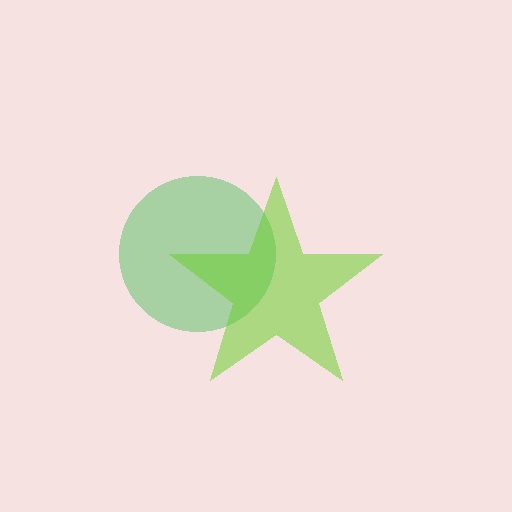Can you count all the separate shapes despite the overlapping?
Yes, there are 2 separate shapes.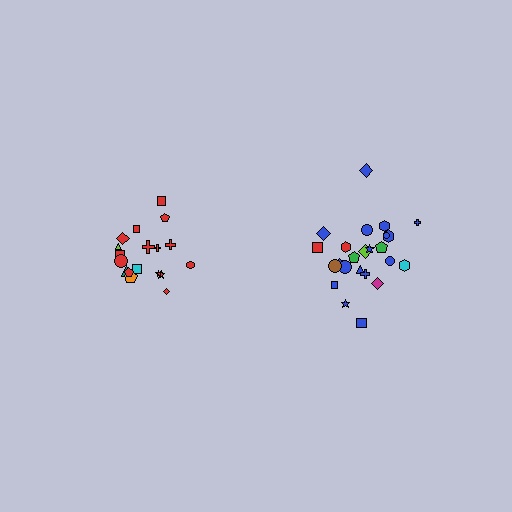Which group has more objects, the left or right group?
The right group.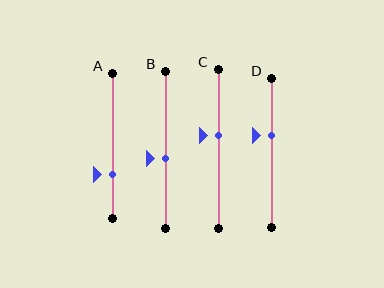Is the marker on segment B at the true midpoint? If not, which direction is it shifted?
No, the marker on segment B is shifted downward by about 5% of the segment length.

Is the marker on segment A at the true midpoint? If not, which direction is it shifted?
No, the marker on segment A is shifted downward by about 20% of the segment length.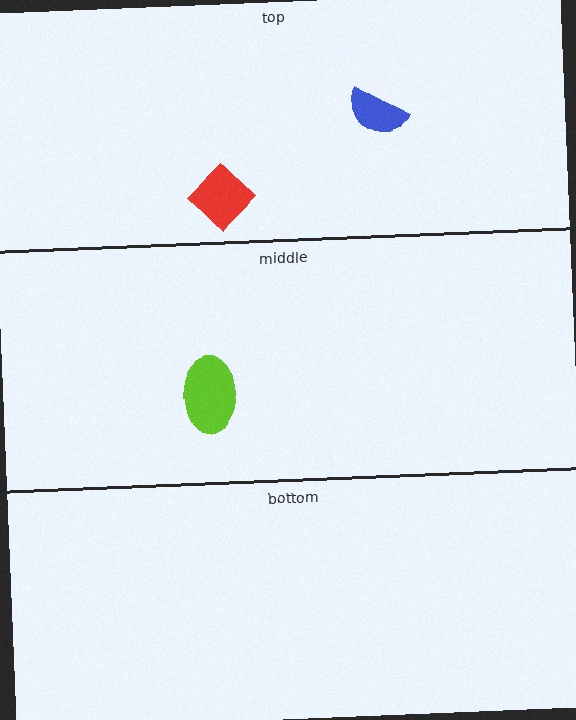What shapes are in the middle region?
The lime ellipse.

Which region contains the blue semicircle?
The top region.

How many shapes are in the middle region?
1.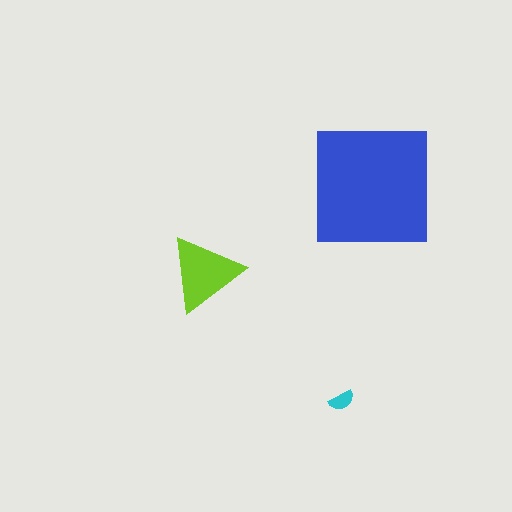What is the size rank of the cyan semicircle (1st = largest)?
3rd.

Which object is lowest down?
The cyan semicircle is bottommost.